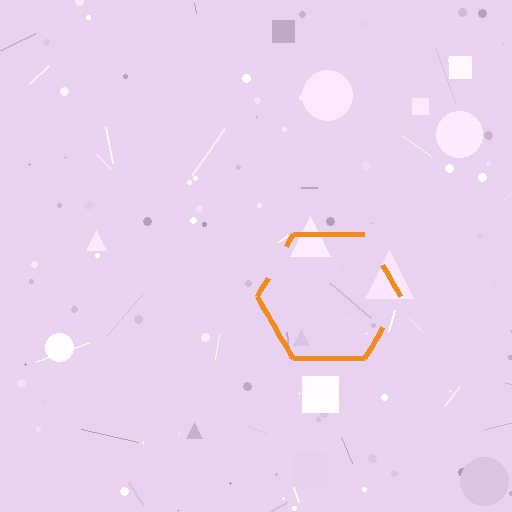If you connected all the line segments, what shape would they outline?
They would outline a hexagon.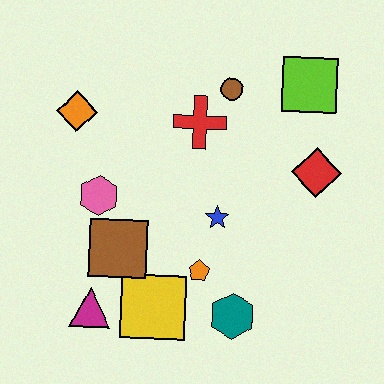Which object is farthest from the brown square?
The lime square is farthest from the brown square.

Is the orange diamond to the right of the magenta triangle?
No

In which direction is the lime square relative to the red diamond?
The lime square is above the red diamond.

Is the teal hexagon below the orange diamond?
Yes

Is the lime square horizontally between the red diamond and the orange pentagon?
Yes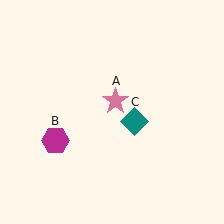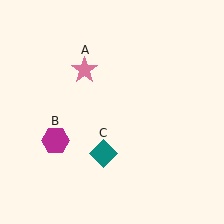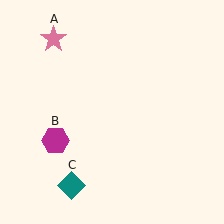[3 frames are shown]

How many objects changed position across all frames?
2 objects changed position: pink star (object A), teal diamond (object C).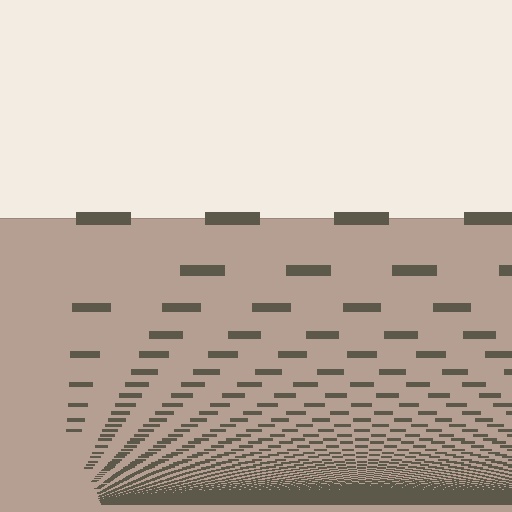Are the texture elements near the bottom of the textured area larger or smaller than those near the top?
Smaller. The gradient is inverted — elements near the bottom are smaller and denser.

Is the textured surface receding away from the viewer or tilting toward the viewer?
The surface appears to tilt toward the viewer. Texture elements get larger and sparser toward the top.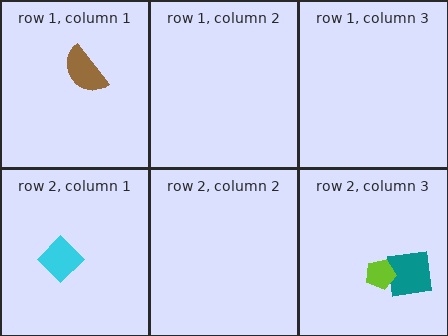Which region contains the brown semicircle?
The row 1, column 1 region.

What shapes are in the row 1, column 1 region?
The brown semicircle.